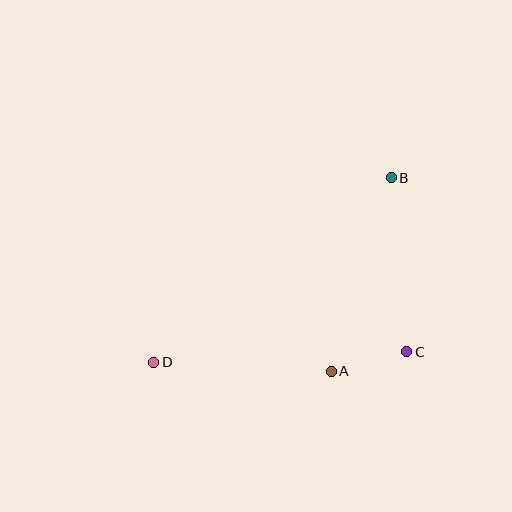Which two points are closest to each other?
Points A and C are closest to each other.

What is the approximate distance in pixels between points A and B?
The distance between A and B is approximately 202 pixels.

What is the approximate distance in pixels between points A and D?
The distance between A and D is approximately 178 pixels.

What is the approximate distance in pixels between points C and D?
The distance between C and D is approximately 253 pixels.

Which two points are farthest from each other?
Points B and D are farthest from each other.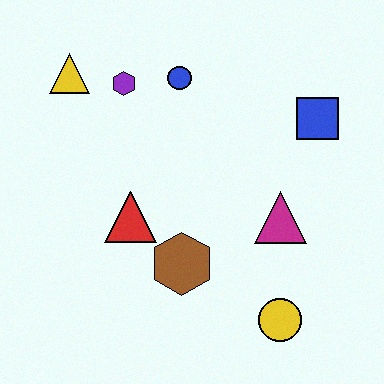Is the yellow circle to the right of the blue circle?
Yes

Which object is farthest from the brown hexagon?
The yellow triangle is farthest from the brown hexagon.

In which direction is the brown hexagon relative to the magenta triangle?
The brown hexagon is to the left of the magenta triangle.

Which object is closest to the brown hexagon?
The red triangle is closest to the brown hexagon.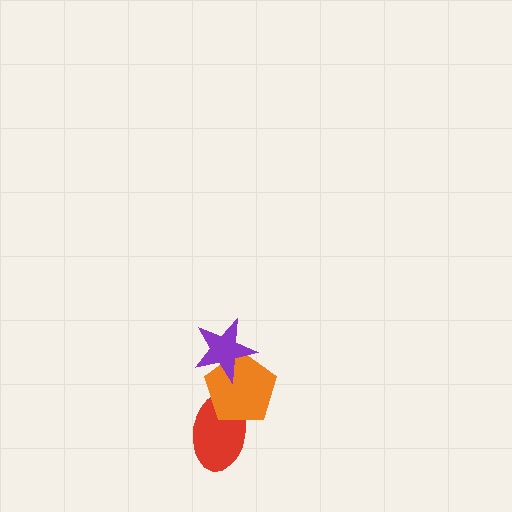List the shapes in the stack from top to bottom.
From top to bottom: the purple star, the orange pentagon, the red ellipse.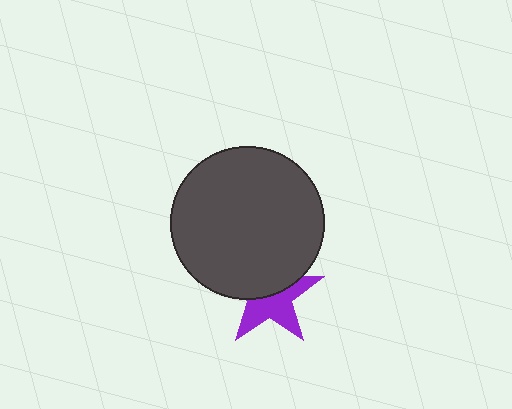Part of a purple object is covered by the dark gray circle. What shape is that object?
It is a star.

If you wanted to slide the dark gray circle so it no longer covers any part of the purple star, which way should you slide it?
Slide it up — that is the most direct way to separate the two shapes.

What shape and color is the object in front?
The object in front is a dark gray circle.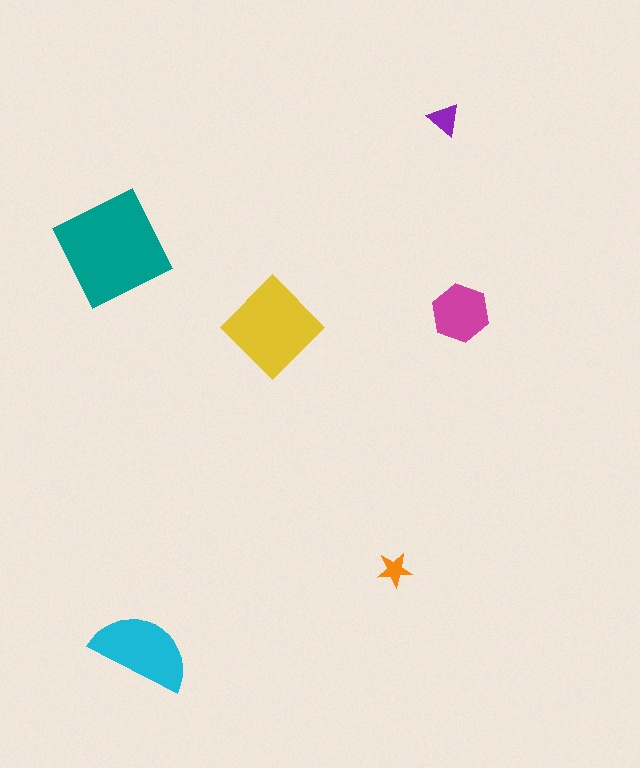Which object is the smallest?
The orange star.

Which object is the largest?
The teal square.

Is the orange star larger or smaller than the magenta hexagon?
Smaller.